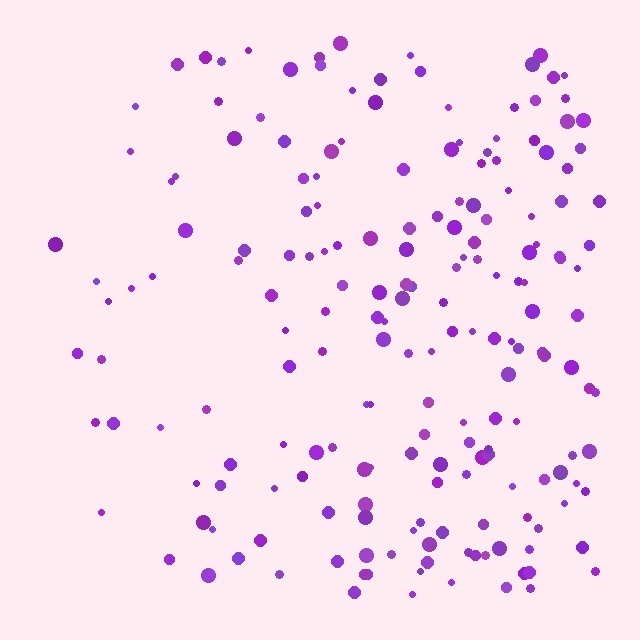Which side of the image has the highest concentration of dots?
The right.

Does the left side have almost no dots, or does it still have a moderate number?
Still a moderate number, just noticeably fewer than the right.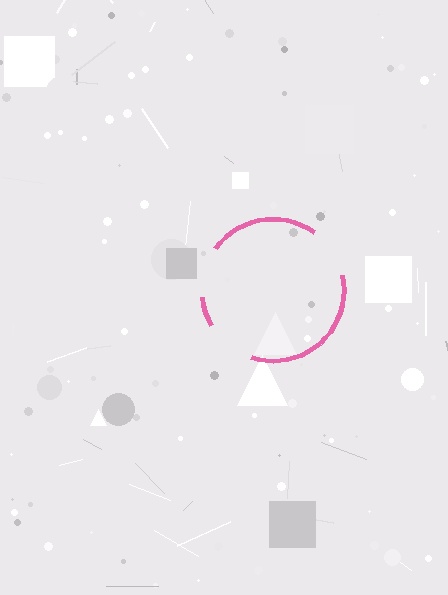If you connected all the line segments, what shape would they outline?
They would outline a circle.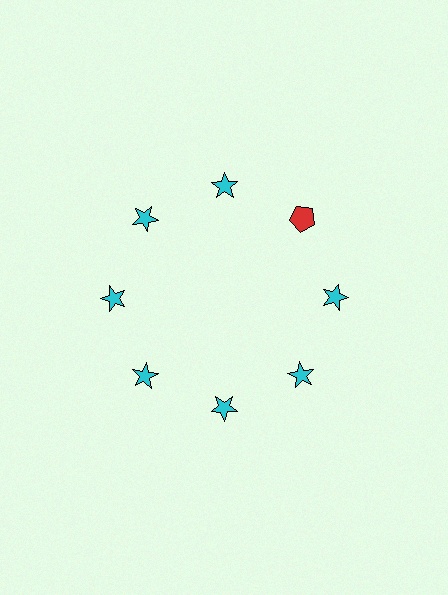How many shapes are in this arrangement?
There are 8 shapes arranged in a ring pattern.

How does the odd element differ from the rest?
It differs in both color (red instead of cyan) and shape (pentagon instead of star).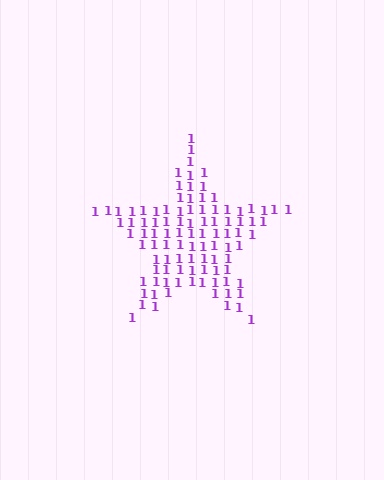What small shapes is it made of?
It is made of small digit 1's.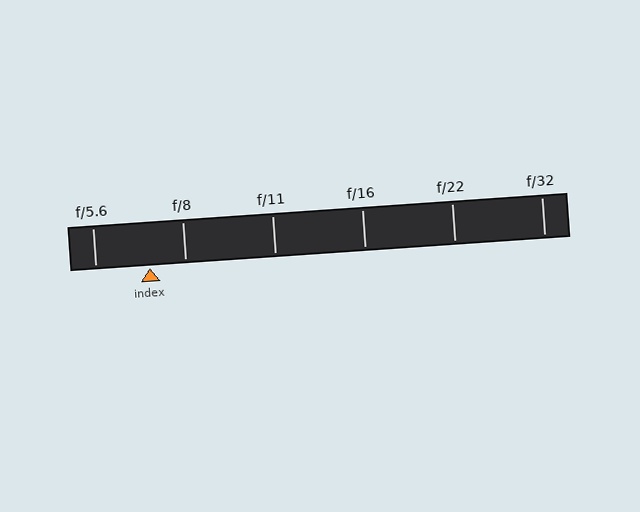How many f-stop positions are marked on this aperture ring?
There are 6 f-stop positions marked.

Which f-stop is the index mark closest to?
The index mark is closest to f/8.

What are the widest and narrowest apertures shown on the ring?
The widest aperture shown is f/5.6 and the narrowest is f/32.